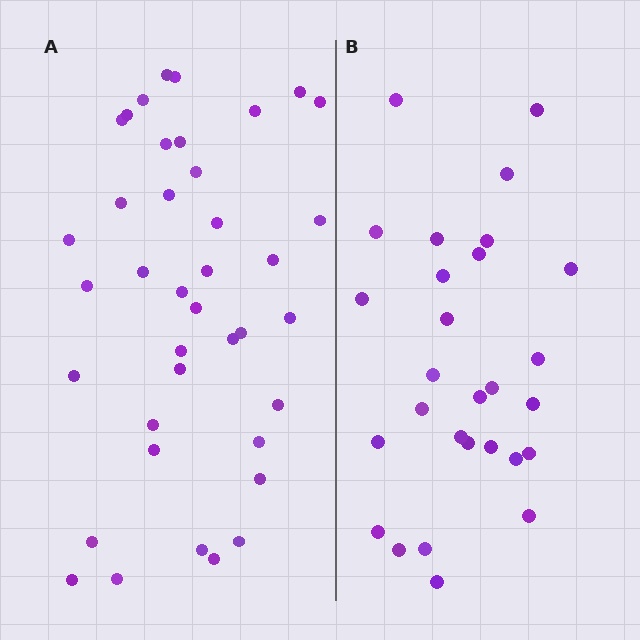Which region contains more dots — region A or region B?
Region A (the left region) has more dots.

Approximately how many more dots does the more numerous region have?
Region A has roughly 12 or so more dots than region B.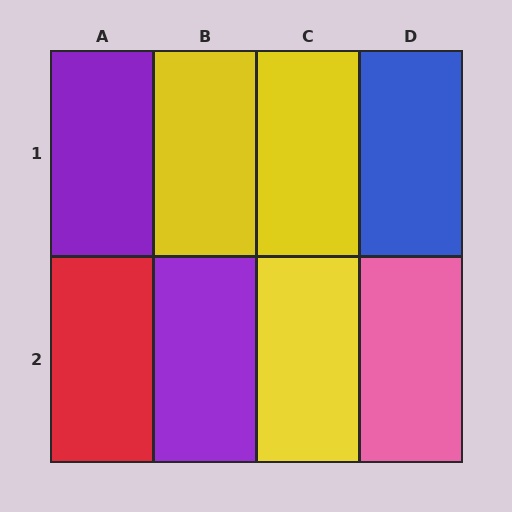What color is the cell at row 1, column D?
Blue.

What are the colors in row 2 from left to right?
Red, purple, yellow, pink.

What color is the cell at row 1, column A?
Purple.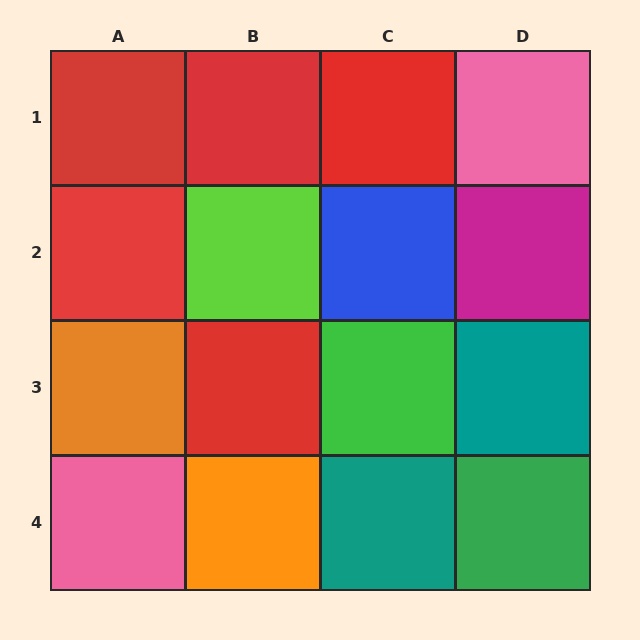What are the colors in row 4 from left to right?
Pink, orange, teal, green.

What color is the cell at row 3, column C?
Green.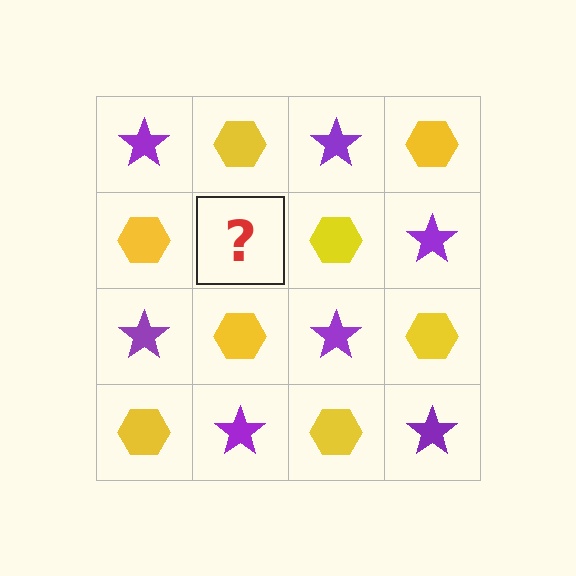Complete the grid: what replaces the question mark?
The question mark should be replaced with a purple star.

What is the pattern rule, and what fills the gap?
The rule is that it alternates purple star and yellow hexagon in a checkerboard pattern. The gap should be filled with a purple star.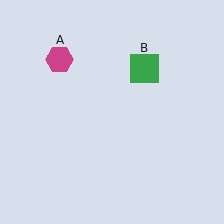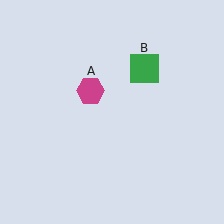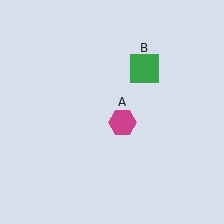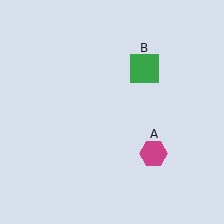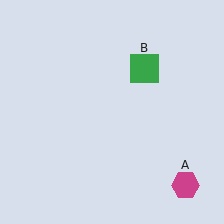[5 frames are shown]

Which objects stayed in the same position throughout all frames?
Green square (object B) remained stationary.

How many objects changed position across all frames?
1 object changed position: magenta hexagon (object A).